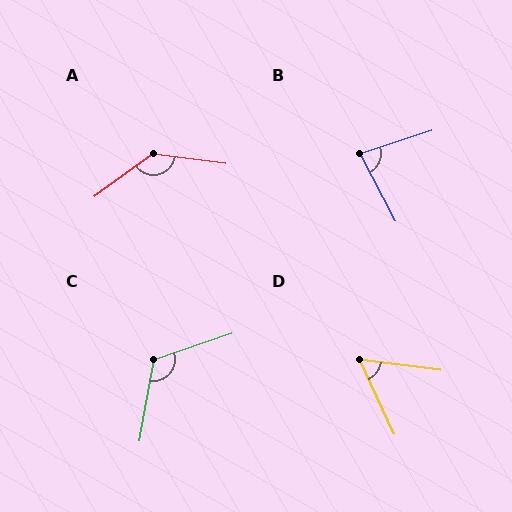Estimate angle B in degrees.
Approximately 80 degrees.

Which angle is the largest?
A, at approximately 137 degrees.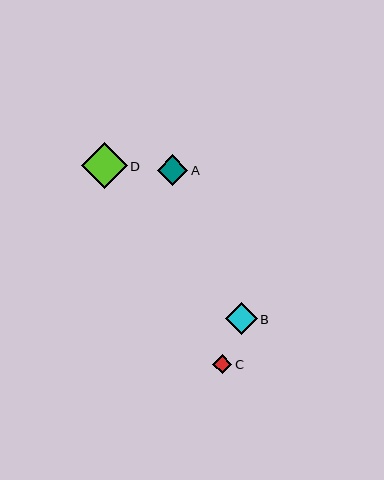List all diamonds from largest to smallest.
From largest to smallest: D, B, A, C.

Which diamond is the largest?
Diamond D is the largest with a size of approximately 46 pixels.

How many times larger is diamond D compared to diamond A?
Diamond D is approximately 1.5 times the size of diamond A.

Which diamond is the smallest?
Diamond C is the smallest with a size of approximately 19 pixels.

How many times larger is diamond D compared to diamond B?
Diamond D is approximately 1.5 times the size of diamond B.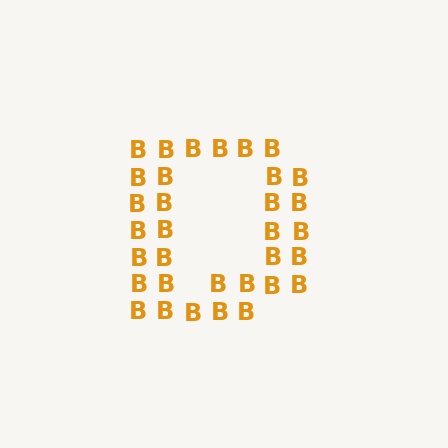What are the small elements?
The small elements are letter B's.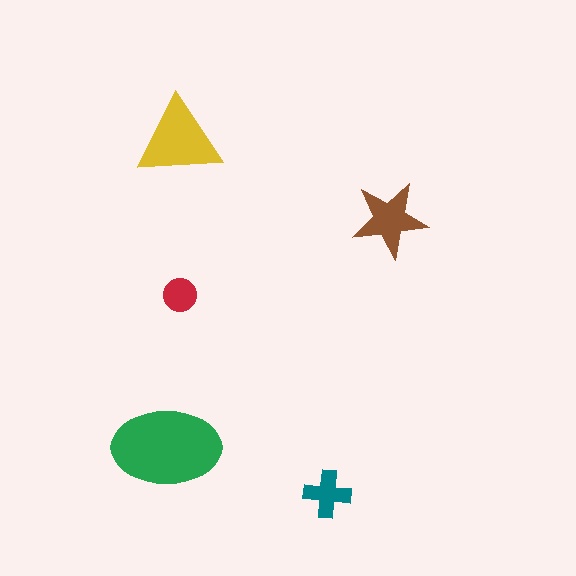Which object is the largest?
The green ellipse.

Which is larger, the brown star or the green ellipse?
The green ellipse.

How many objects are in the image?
There are 5 objects in the image.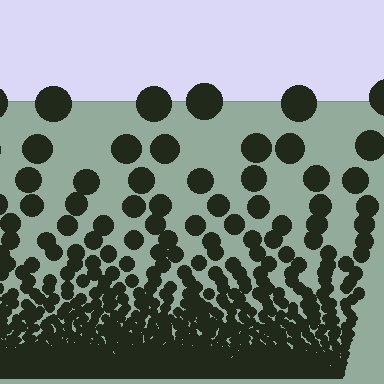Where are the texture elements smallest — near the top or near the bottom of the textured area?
Near the bottom.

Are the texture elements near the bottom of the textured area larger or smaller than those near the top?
Smaller. The gradient is inverted — elements near the bottom are smaller and denser.